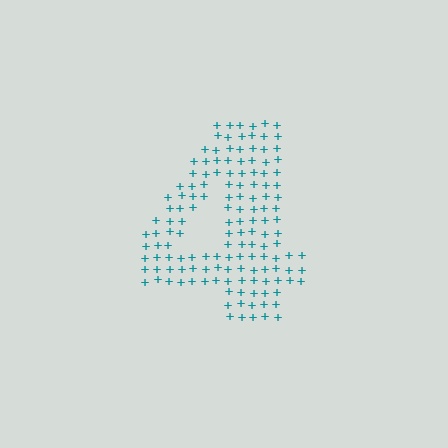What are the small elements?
The small elements are plus signs.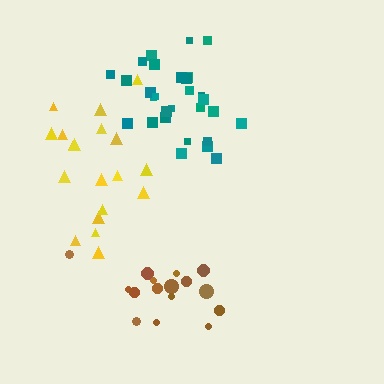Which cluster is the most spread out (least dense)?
Yellow.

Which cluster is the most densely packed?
Teal.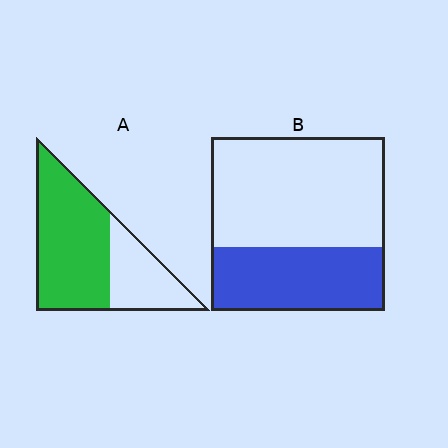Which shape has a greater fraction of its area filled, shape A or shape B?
Shape A.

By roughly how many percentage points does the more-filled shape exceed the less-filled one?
By roughly 30 percentage points (A over B).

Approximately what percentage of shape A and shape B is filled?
A is approximately 65% and B is approximately 35%.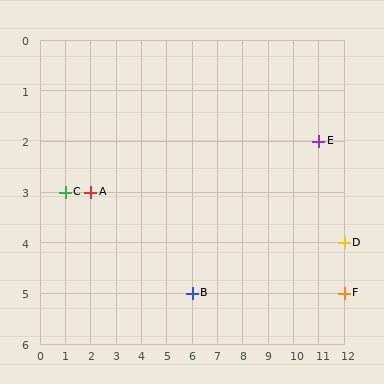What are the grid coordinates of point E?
Point E is at grid coordinates (11, 2).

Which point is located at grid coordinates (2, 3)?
Point A is at (2, 3).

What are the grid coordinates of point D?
Point D is at grid coordinates (12, 4).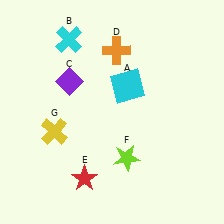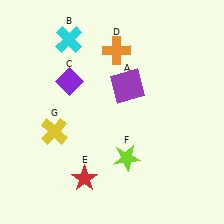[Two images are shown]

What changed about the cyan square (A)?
In Image 1, A is cyan. In Image 2, it changed to purple.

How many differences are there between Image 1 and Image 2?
There is 1 difference between the two images.